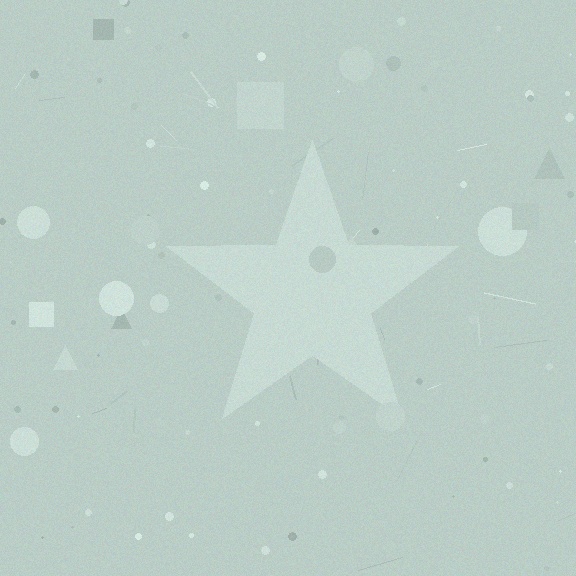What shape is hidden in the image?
A star is hidden in the image.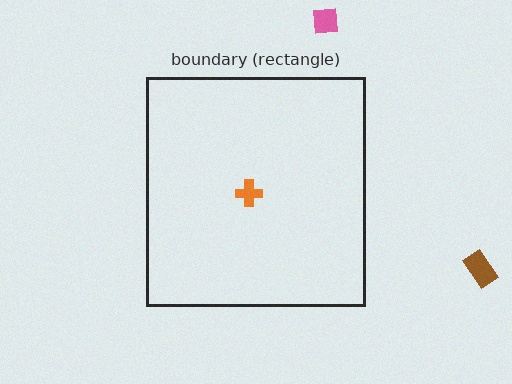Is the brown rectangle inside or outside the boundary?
Outside.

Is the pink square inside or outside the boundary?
Outside.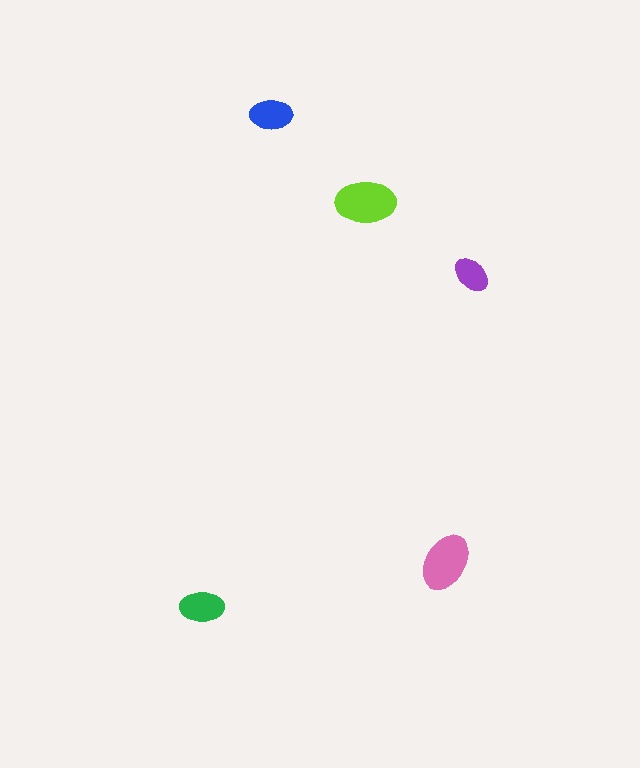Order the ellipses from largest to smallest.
the lime one, the pink one, the green one, the blue one, the purple one.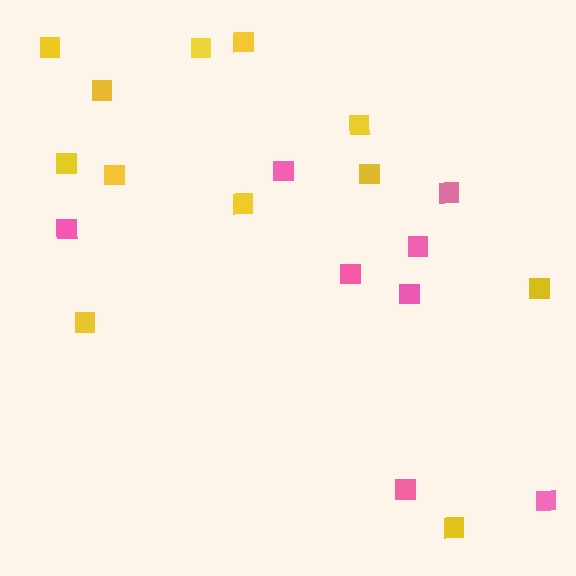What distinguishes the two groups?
There are 2 groups: one group of yellow squares (12) and one group of pink squares (8).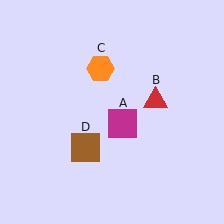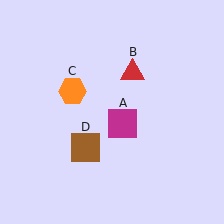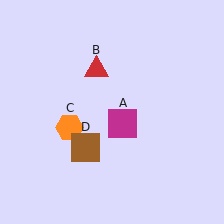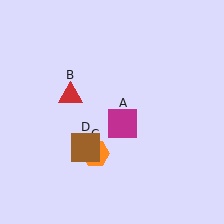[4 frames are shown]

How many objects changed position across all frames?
2 objects changed position: red triangle (object B), orange hexagon (object C).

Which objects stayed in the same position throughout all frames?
Magenta square (object A) and brown square (object D) remained stationary.